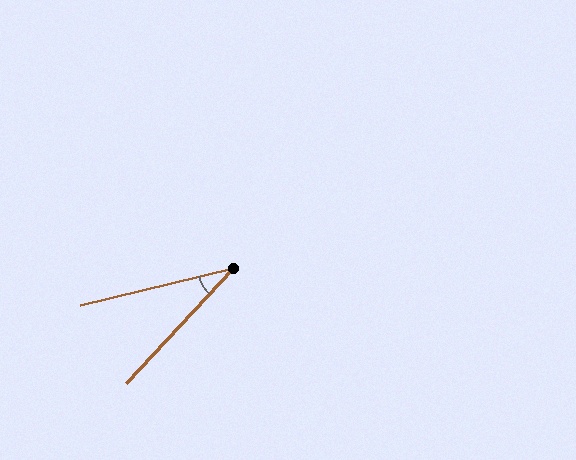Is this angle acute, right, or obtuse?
It is acute.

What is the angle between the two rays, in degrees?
Approximately 33 degrees.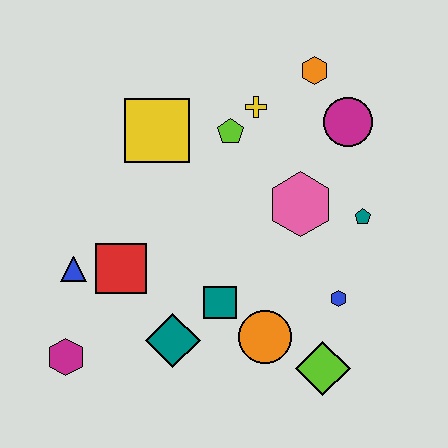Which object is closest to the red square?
The blue triangle is closest to the red square.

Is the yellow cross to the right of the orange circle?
No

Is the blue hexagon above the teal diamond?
Yes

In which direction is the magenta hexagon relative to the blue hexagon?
The magenta hexagon is to the left of the blue hexagon.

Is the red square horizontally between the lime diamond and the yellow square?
No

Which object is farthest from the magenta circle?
The magenta hexagon is farthest from the magenta circle.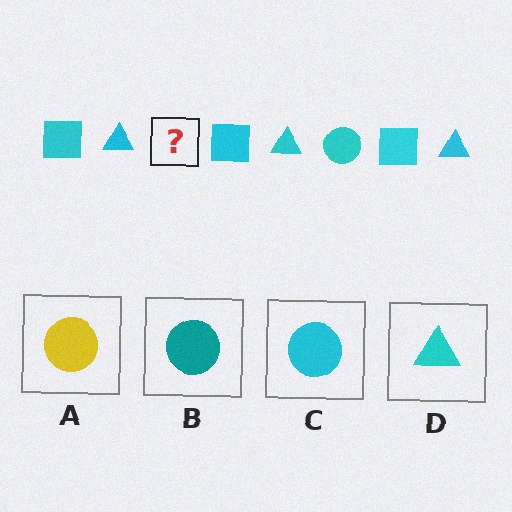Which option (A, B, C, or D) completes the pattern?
C.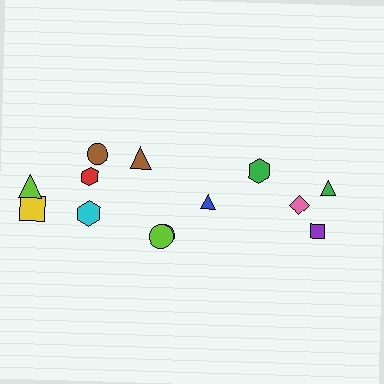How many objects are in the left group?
There are 8 objects.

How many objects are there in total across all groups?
There are 13 objects.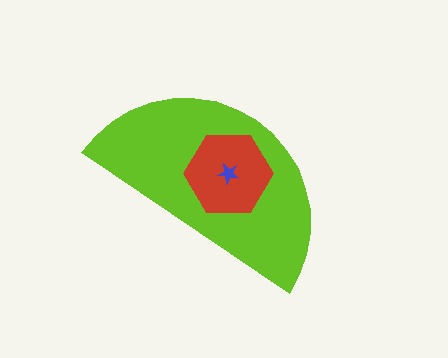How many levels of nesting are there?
3.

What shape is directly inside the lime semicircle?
The red hexagon.